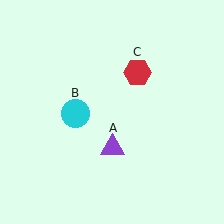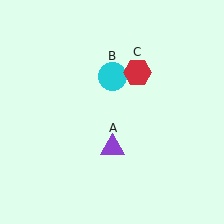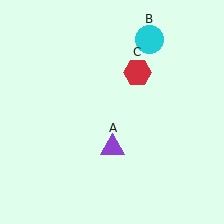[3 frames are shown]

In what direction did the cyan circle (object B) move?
The cyan circle (object B) moved up and to the right.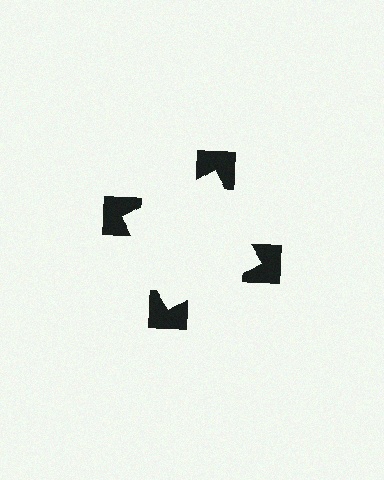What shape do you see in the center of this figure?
An illusory square — its edges are inferred from the aligned wedge cuts in the notched squares, not physically drawn.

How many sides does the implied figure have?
4 sides.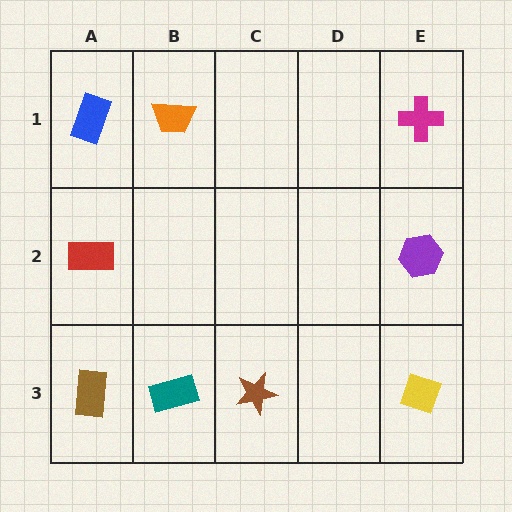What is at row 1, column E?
A magenta cross.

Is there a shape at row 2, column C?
No, that cell is empty.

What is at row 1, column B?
An orange trapezoid.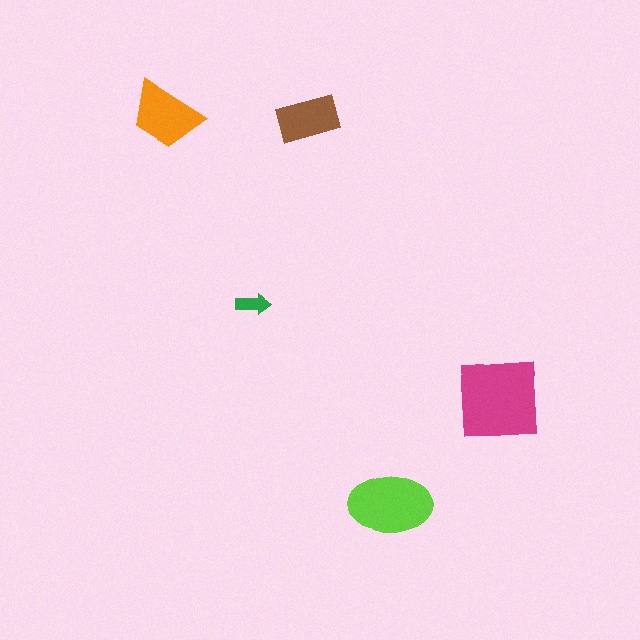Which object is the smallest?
The green arrow.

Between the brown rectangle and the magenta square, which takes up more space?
The magenta square.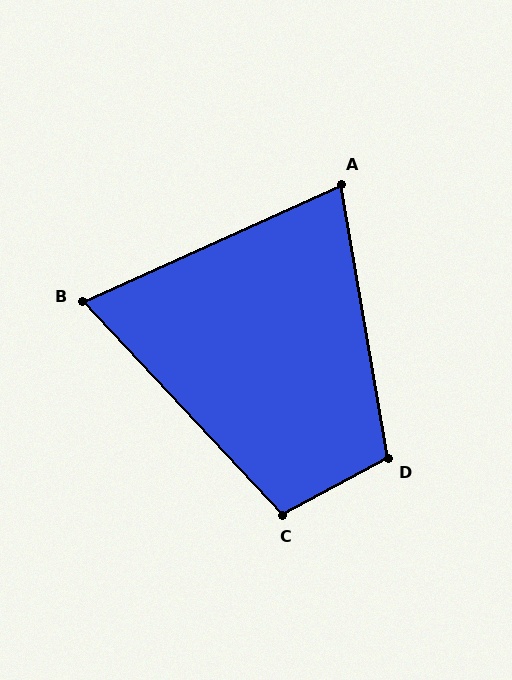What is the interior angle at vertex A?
Approximately 75 degrees (acute).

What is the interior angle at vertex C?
Approximately 105 degrees (obtuse).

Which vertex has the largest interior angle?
D, at approximately 109 degrees.